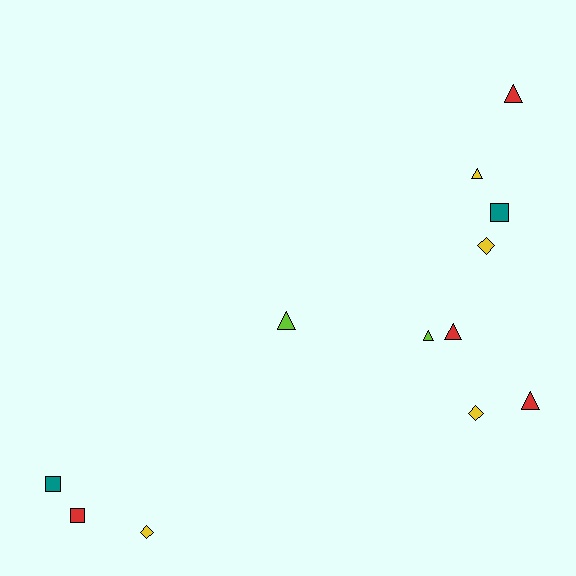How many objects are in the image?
There are 12 objects.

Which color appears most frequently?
Yellow, with 4 objects.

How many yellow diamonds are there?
There are 3 yellow diamonds.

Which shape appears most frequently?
Triangle, with 6 objects.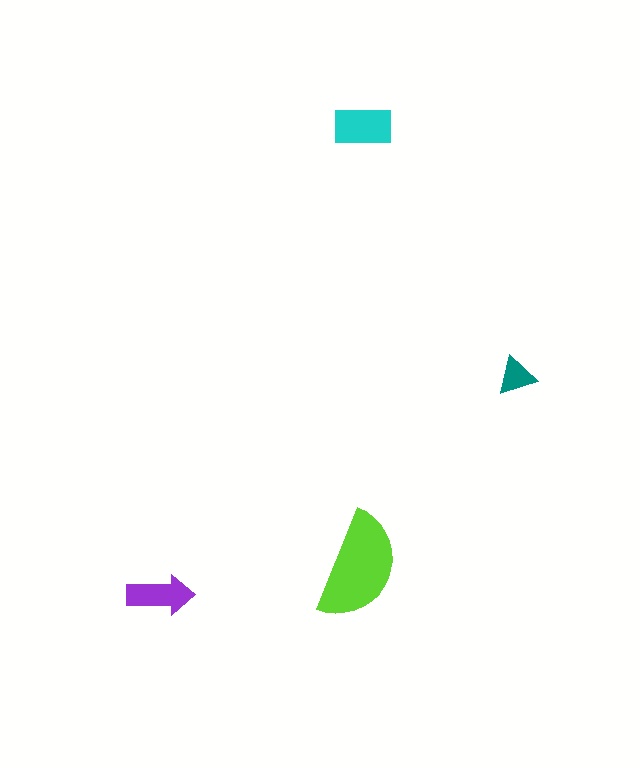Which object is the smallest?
The teal triangle.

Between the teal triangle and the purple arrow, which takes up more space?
The purple arrow.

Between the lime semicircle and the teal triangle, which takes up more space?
The lime semicircle.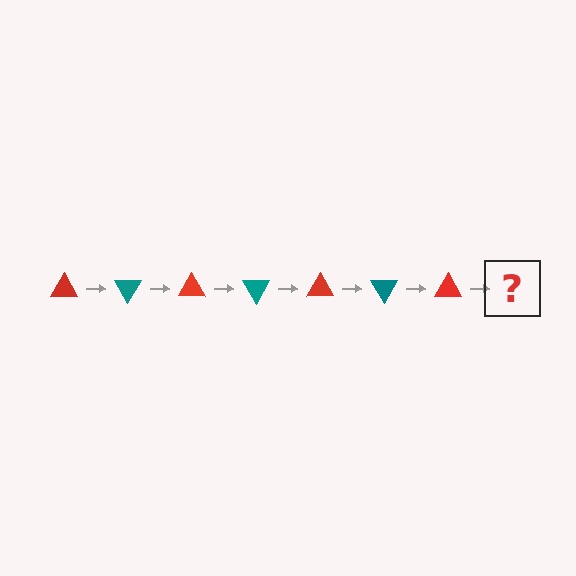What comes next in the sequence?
The next element should be a teal triangle, rotated 420 degrees from the start.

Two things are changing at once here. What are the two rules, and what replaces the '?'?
The two rules are that it rotates 60 degrees each step and the color cycles through red and teal. The '?' should be a teal triangle, rotated 420 degrees from the start.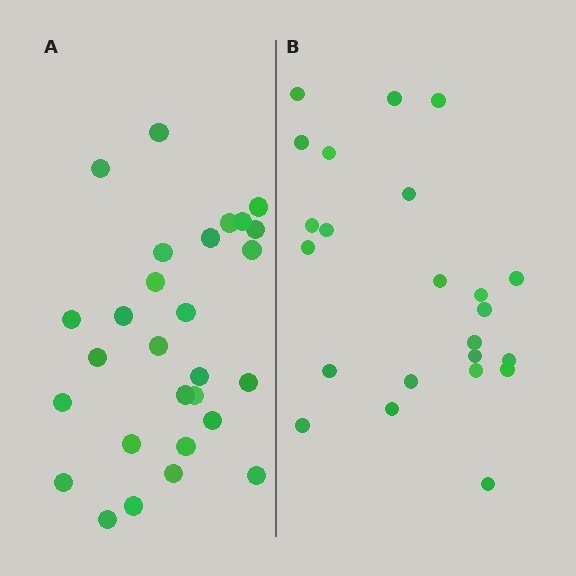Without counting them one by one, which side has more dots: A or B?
Region A (the left region) has more dots.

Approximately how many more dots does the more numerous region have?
Region A has about 5 more dots than region B.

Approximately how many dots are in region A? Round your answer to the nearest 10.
About 30 dots. (The exact count is 28, which rounds to 30.)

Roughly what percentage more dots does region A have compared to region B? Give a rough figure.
About 20% more.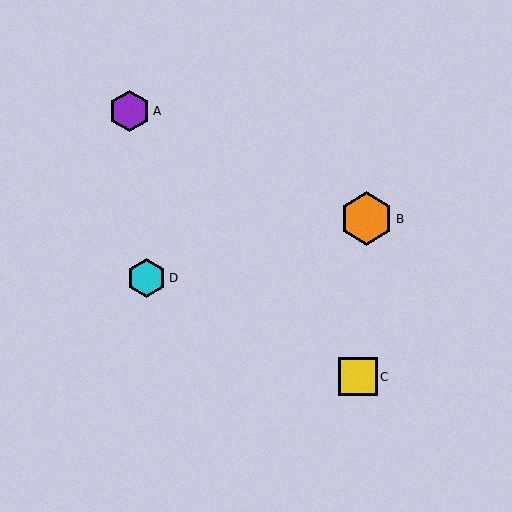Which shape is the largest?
The orange hexagon (labeled B) is the largest.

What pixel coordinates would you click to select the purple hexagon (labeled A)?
Click at (130, 111) to select the purple hexagon A.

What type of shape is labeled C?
Shape C is a yellow square.